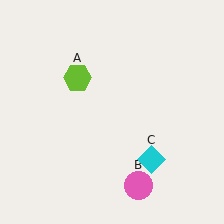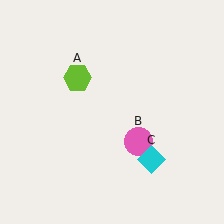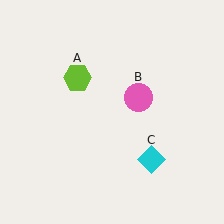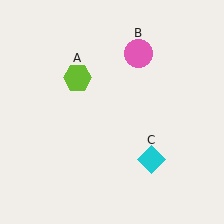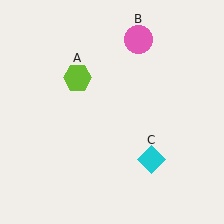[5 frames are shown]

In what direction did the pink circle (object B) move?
The pink circle (object B) moved up.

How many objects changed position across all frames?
1 object changed position: pink circle (object B).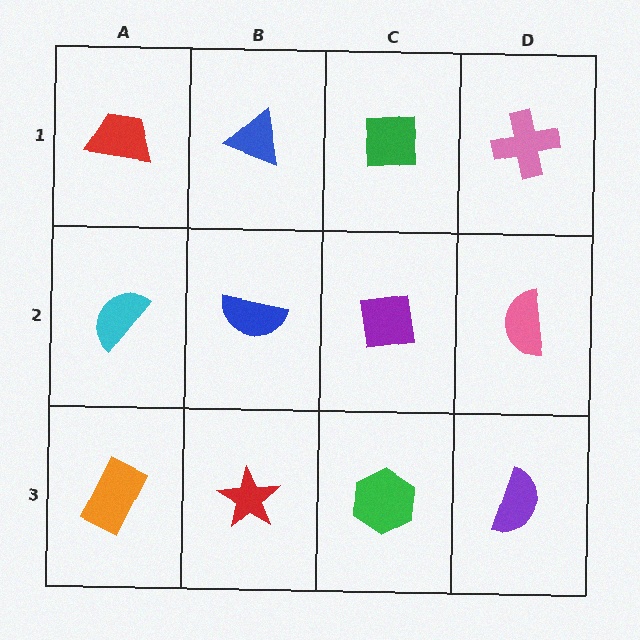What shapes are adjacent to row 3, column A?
A cyan semicircle (row 2, column A), a red star (row 3, column B).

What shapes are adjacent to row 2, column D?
A pink cross (row 1, column D), a purple semicircle (row 3, column D), a purple square (row 2, column C).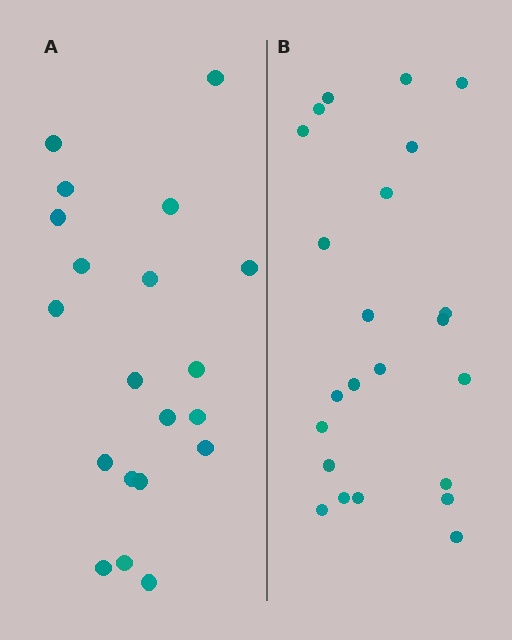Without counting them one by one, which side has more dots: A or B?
Region B (the right region) has more dots.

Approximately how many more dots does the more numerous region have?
Region B has just a few more — roughly 2 or 3 more dots than region A.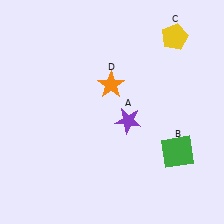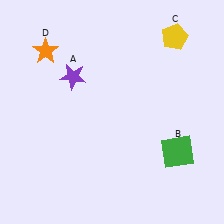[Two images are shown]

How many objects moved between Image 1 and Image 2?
2 objects moved between the two images.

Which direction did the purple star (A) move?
The purple star (A) moved left.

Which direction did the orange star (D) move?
The orange star (D) moved left.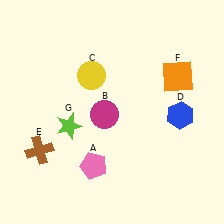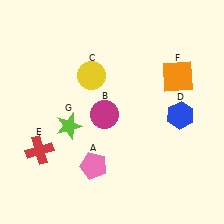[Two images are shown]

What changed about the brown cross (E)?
In Image 1, E is brown. In Image 2, it changed to red.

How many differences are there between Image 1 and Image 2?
There is 1 difference between the two images.